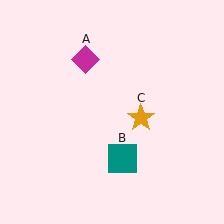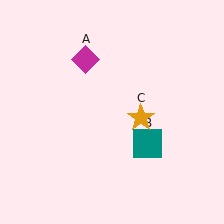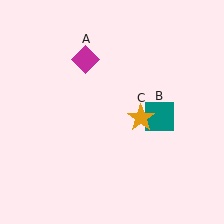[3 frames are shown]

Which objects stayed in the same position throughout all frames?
Magenta diamond (object A) and orange star (object C) remained stationary.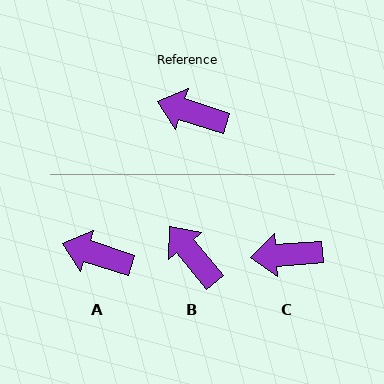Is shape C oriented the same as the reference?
No, it is off by about 22 degrees.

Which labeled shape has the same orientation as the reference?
A.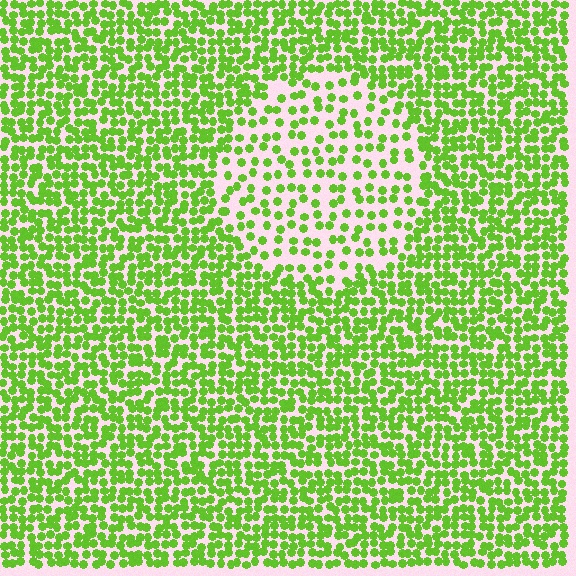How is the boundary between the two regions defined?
The boundary is defined by a change in element density (approximately 2.1x ratio). All elements are the same color, size, and shape.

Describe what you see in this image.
The image contains small lime elements arranged at two different densities. A circle-shaped region is visible where the elements are less densely packed than the surrounding area.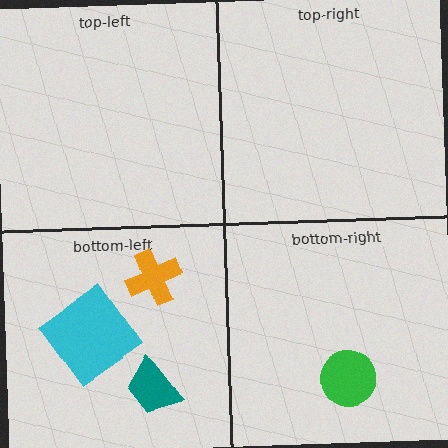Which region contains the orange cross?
The bottom-left region.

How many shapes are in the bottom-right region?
1.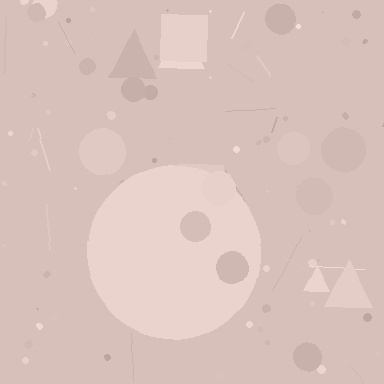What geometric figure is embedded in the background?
A circle is embedded in the background.